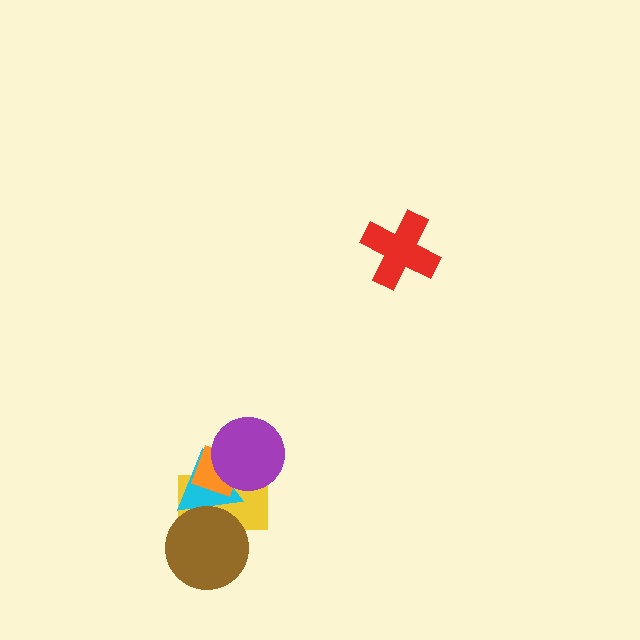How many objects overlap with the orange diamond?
3 objects overlap with the orange diamond.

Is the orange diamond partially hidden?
Yes, it is partially covered by another shape.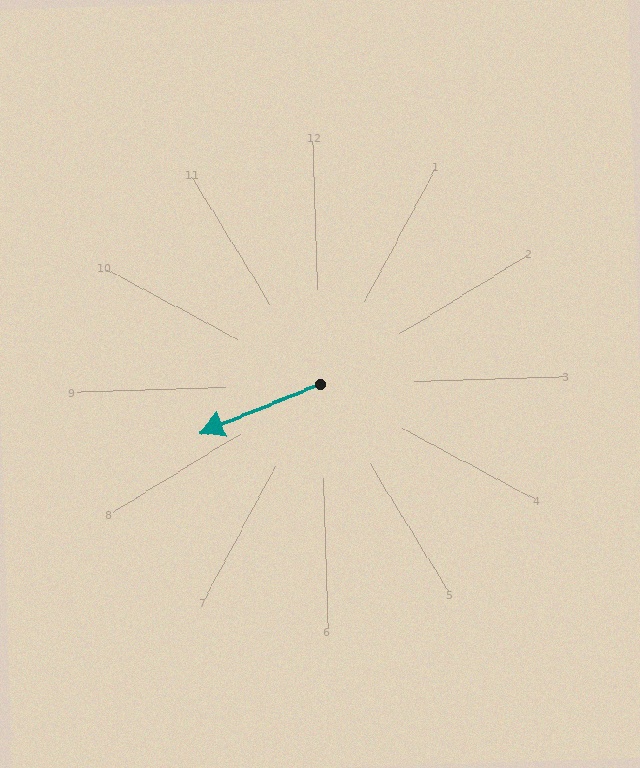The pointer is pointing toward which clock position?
Roughly 8 o'clock.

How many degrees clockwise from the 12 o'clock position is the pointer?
Approximately 250 degrees.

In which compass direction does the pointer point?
West.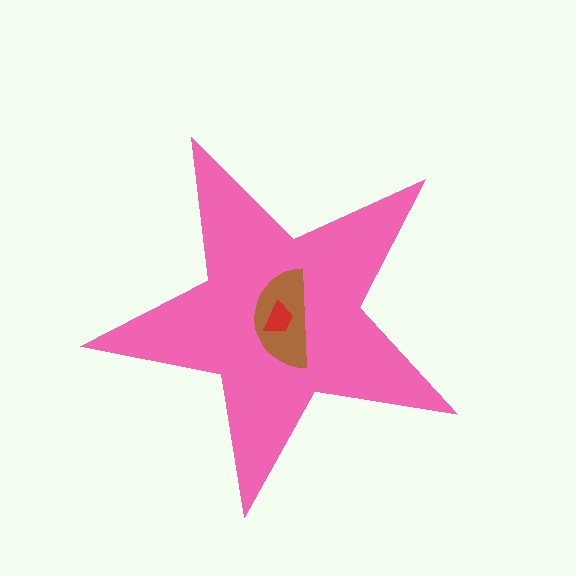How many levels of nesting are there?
3.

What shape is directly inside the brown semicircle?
The red trapezoid.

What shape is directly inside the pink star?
The brown semicircle.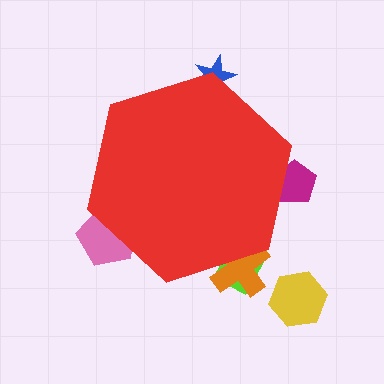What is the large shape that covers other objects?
A red hexagon.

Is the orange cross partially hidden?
Yes, the orange cross is partially hidden behind the red hexagon.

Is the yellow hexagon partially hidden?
No, the yellow hexagon is fully visible.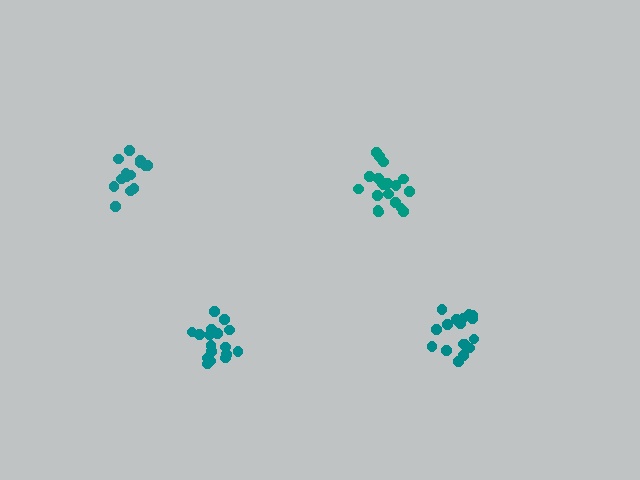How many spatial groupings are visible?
There are 4 spatial groupings.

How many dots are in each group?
Group 1: 17 dots, Group 2: 17 dots, Group 3: 19 dots, Group 4: 14 dots (67 total).